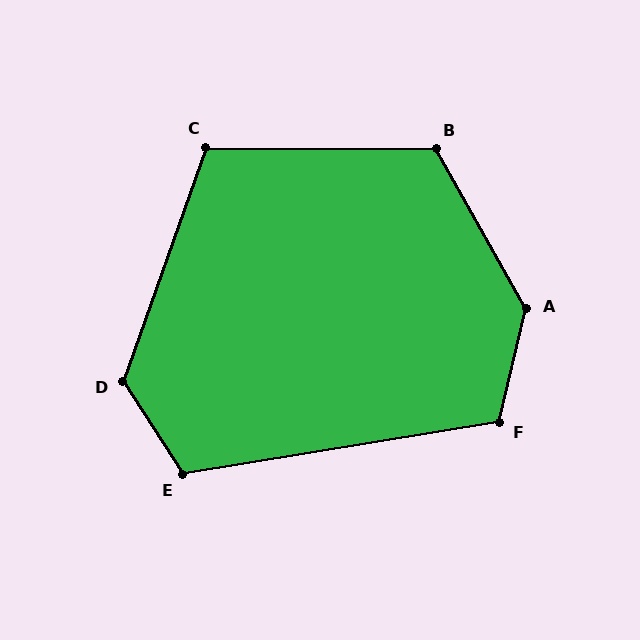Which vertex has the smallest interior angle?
C, at approximately 109 degrees.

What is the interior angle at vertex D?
Approximately 128 degrees (obtuse).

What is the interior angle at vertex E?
Approximately 113 degrees (obtuse).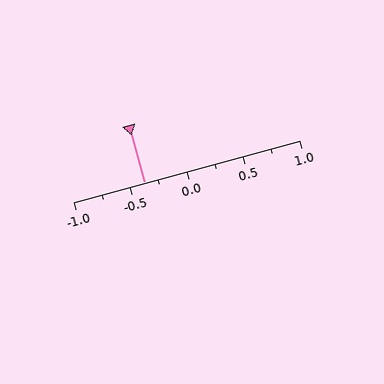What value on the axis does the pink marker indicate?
The marker indicates approximately -0.38.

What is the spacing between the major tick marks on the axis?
The major ticks are spaced 0.5 apart.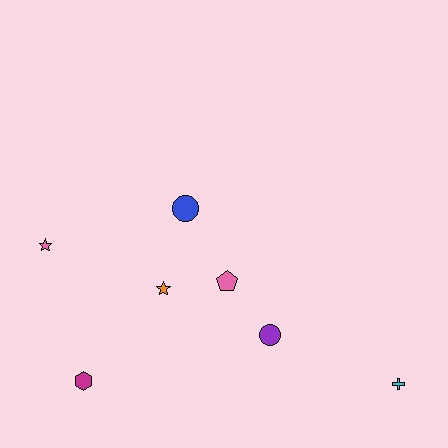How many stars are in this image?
There are 2 stars.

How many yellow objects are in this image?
There are no yellow objects.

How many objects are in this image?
There are 7 objects.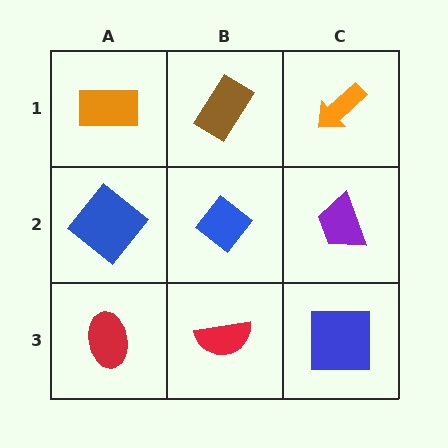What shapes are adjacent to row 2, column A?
An orange rectangle (row 1, column A), a red ellipse (row 3, column A), a blue diamond (row 2, column B).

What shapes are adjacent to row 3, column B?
A blue diamond (row 2, column B), a red ellipse (row 3, column A), a blue square (row 3, column C).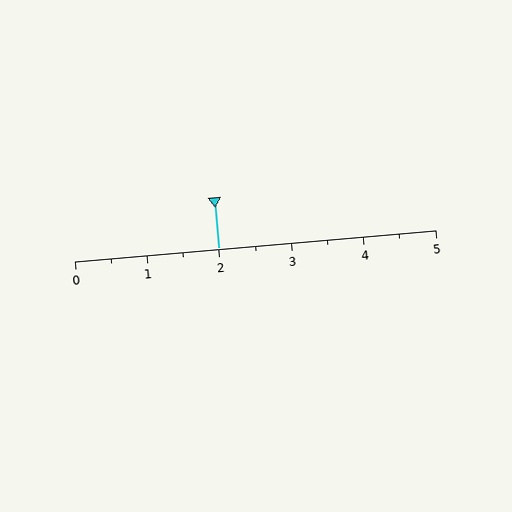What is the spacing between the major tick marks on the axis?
The major ticks are spaced 1 apart.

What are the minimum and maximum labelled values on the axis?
The axis runs from 0 to 5.